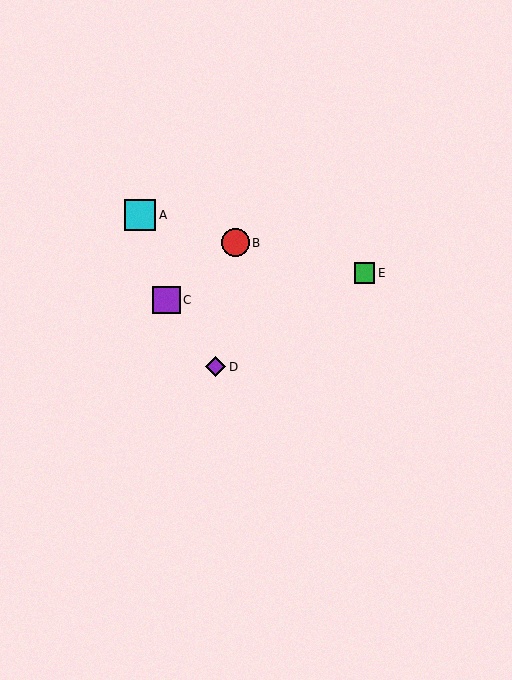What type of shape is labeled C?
Shape C is a purple square.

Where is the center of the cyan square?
The center of the cyan square is at (140, 215).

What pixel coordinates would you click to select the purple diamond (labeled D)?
Click at (215, 367) to select the purple diamond D.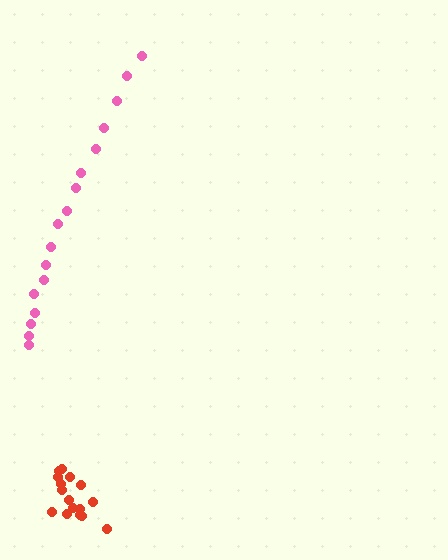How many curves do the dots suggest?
There are 2 distinct paths.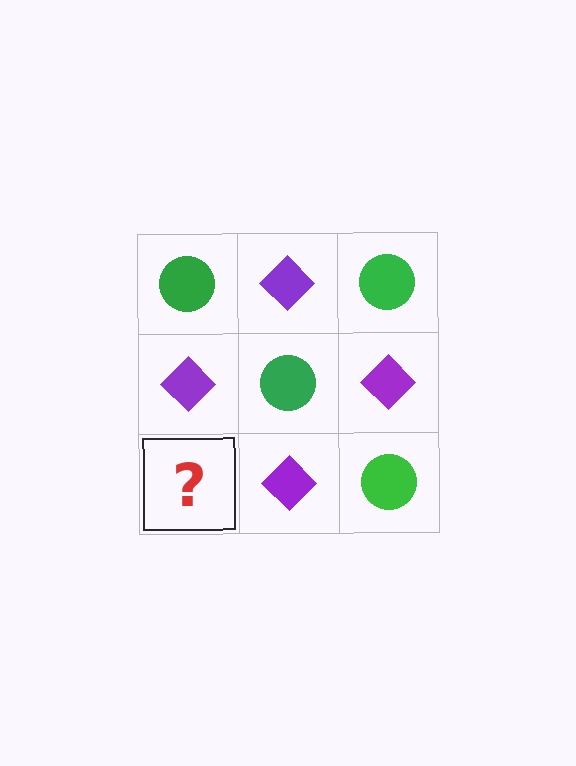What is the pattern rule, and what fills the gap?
The rule is that it alternates green circle and purple diamond in a checkerboard pattern. The gap should be filled with a green circle.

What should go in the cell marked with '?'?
The missing cell should contain a green circle.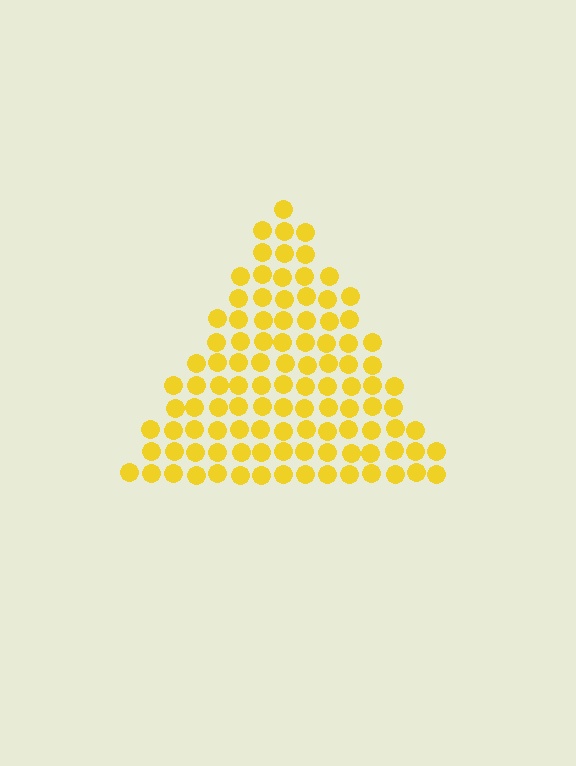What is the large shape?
The large shape is a triangle.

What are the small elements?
The small elements are circles.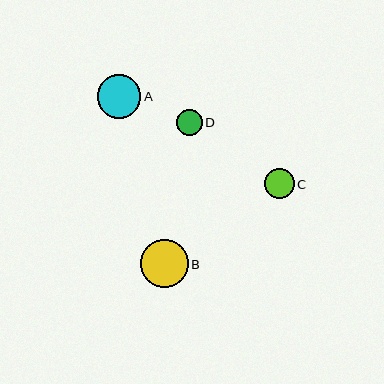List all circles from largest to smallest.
From largest to smallest: B, A, C, D.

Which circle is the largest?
Circle B is the largest with a size of approximately 48 pixels.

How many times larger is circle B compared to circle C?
Circle B is approximately 1.6 times the size of circle C.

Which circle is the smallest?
Circle D is the smallest with a size of approximately 26 pixels.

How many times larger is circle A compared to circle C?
Circle A is approximately 1.4 times the size of circle C.